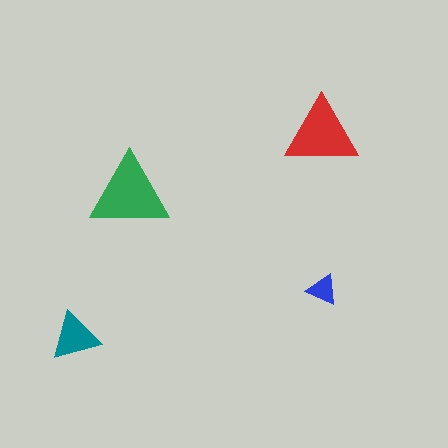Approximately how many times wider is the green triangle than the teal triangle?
About 1.5 times wider.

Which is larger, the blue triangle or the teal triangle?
The teal one.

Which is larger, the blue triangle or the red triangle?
The red one.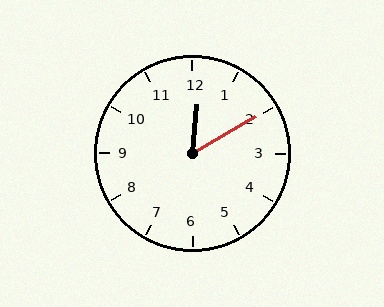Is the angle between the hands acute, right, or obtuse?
It is acute.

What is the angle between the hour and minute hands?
Approximately 55 degrees.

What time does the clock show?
12:10.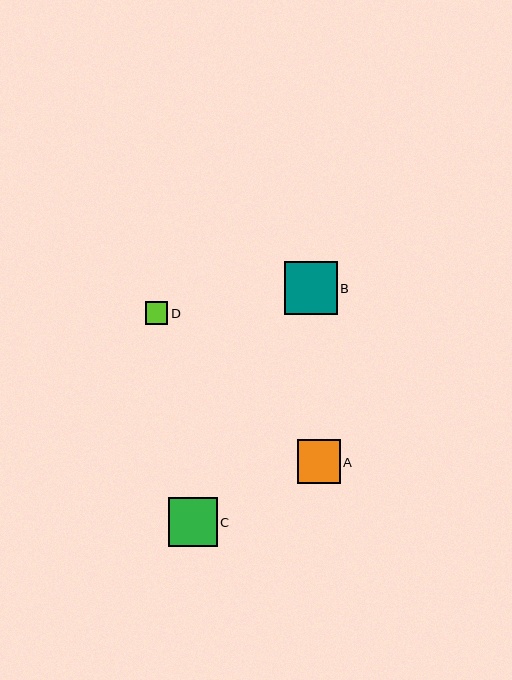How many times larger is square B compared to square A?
Square B is approximately 1.2 times the size of square A.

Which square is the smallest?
Square D is the smallest with a size of approximately 22 pixels.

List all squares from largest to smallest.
From largest to smallest: B, C, A, D.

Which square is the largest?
Square B is the largest with a size of approximately 53 pixels.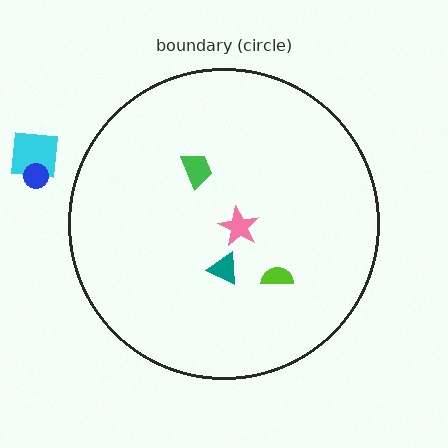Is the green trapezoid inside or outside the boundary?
Inside.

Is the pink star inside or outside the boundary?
Inside.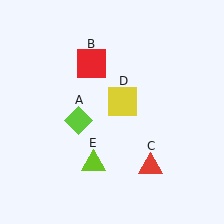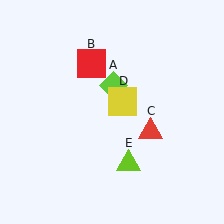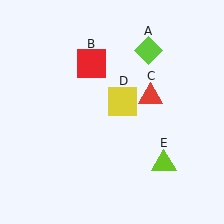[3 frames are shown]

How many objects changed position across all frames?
3 objects changed position: lime diamond (object A), red triangle (object C), lime triangle (object E).